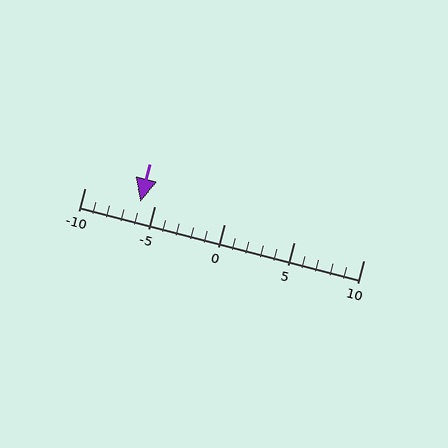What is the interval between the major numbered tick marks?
The major tick marks are spaced 5 units apart.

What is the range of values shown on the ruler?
The ruler shows values from -10 to 10.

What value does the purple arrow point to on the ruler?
The purple arrow points to approximately -6.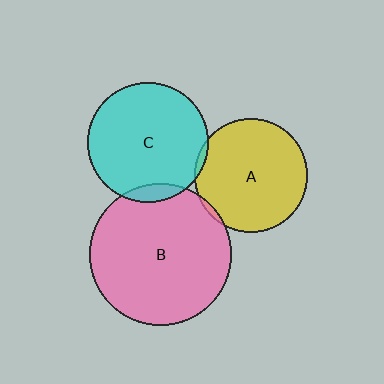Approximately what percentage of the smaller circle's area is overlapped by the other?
Approximately 5%.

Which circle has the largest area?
Circle B (pink).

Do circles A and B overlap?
Yes.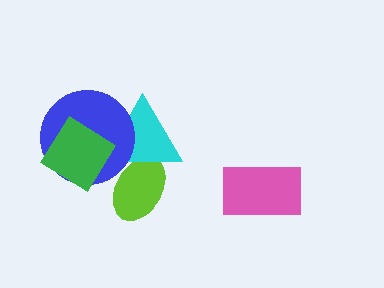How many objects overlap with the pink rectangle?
0 objects overlap with the pink rectangle.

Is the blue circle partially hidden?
Yes, it is partially covered by another shape.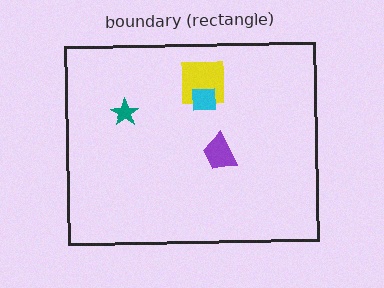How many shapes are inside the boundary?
4 inside, 0 outside.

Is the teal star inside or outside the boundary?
Inside.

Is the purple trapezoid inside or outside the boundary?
Inside.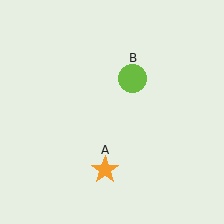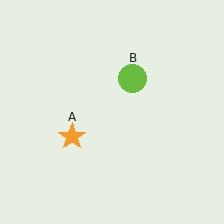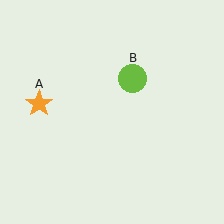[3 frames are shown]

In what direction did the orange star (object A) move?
The orange star (object A) moved up and to the left.